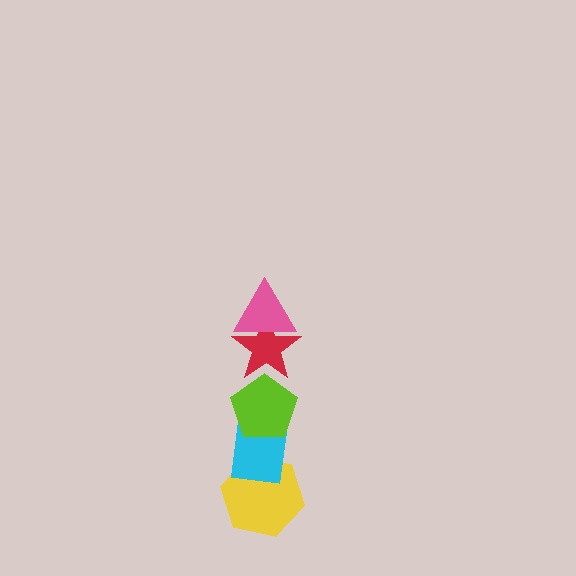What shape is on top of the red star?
The pink triangle is on top of the red star.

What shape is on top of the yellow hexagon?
The cyan rectangle is on top of the yellow hexagon.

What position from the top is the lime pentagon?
The lime pentagon is 3rd from the top.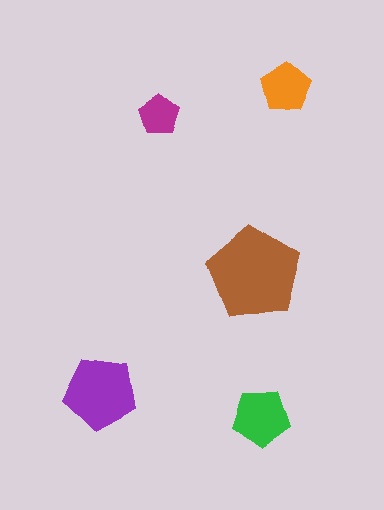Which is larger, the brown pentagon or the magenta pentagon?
The brown one.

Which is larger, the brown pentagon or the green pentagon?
The brown one.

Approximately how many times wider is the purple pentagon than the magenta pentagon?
About 2 times wider.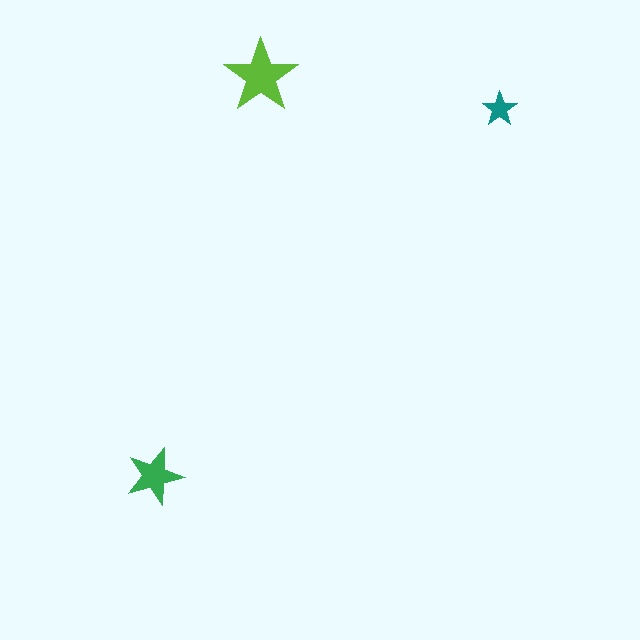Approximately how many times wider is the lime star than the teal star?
About 2 times wider.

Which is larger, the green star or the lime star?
The lime one.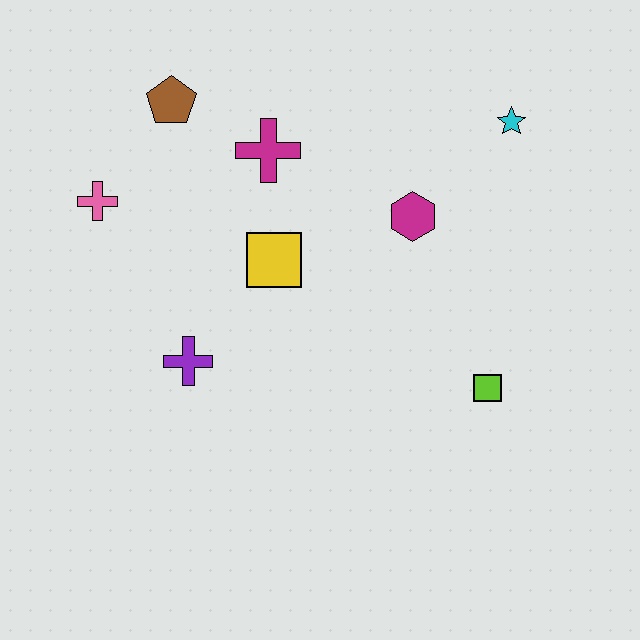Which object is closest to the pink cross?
The brown pentagon is closest to the pink cross.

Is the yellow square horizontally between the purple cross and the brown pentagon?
No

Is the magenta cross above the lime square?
Yes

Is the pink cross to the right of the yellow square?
No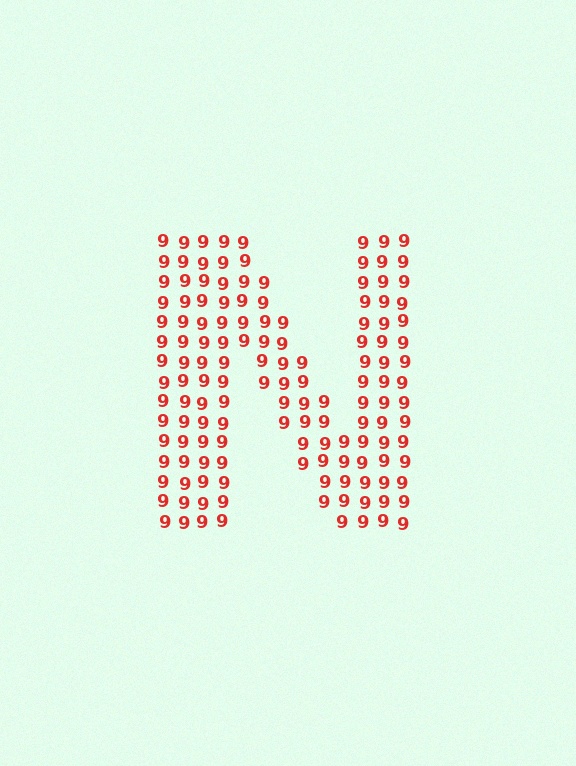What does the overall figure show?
The overall figure shows the letter N.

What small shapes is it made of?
It is made of small digit 9's.